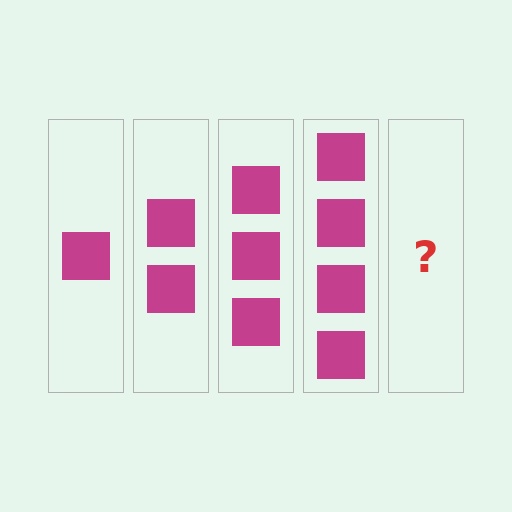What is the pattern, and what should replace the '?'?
The pattern is that each step adds one more square. The '?' should be 5 squares.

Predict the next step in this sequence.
The next step is 5 squares.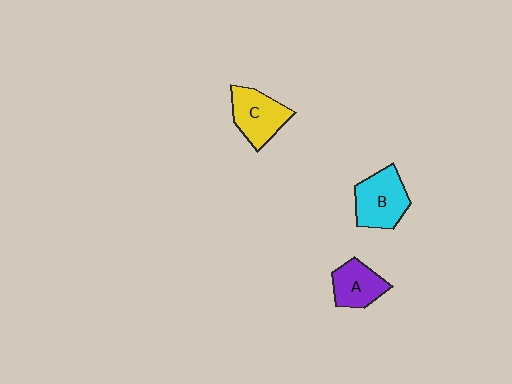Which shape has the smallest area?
Shape A (purple).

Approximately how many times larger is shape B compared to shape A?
Approximately 1.3 times.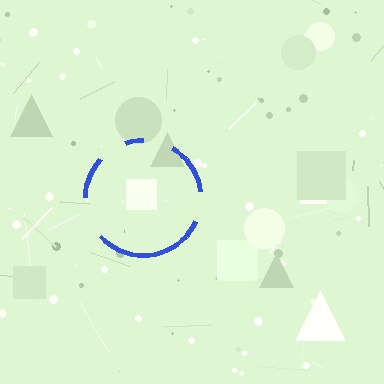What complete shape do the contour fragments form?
The contour fragments form a circle.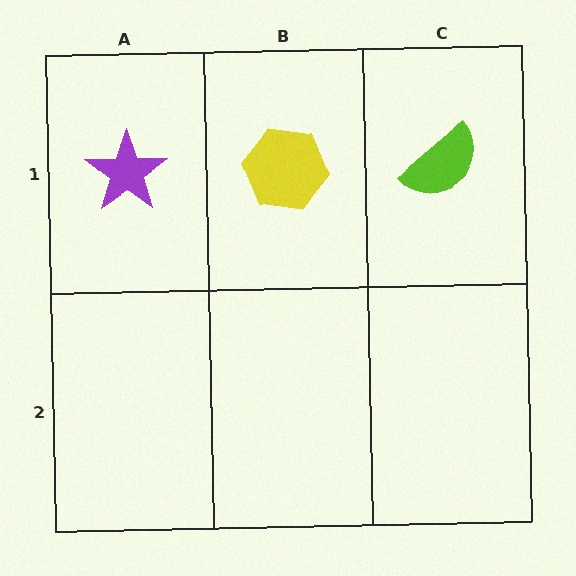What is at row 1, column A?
A purple star.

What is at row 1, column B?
A yellow hexagon.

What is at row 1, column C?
A lime semicircle.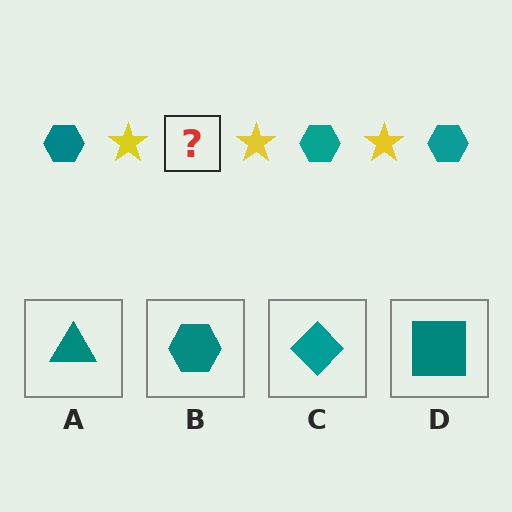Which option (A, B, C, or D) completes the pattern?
B.